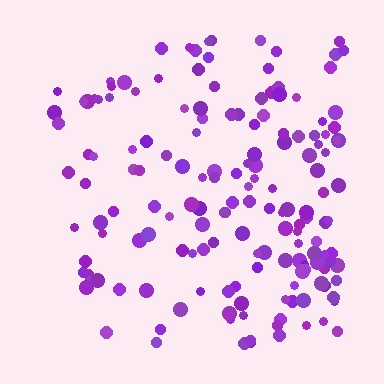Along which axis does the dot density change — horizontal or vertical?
Horizontal.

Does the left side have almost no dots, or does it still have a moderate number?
Still a moderate number, just noticeably fewer than the right.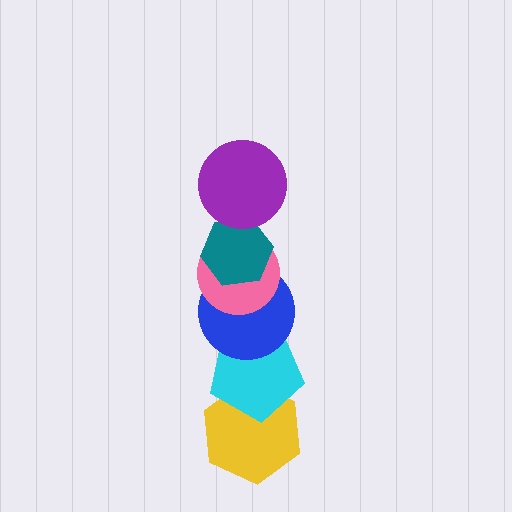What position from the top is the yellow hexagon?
The yellow hexagon is 6th from the top.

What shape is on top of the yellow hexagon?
The cyan pentagon is on top of the yellow hexagon.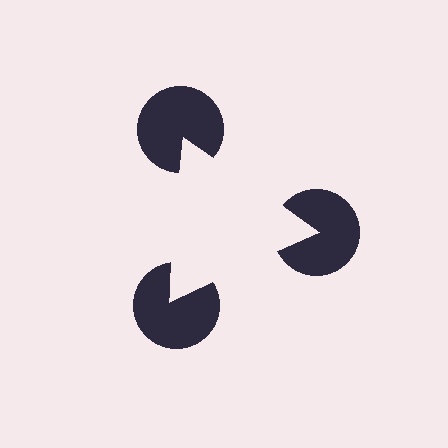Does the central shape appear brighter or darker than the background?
It typically appears slightly brighter than the background, even though no actual brightness change is drawn.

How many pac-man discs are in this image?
There are 3 — one at each vertex of the illusory triangle.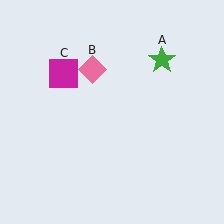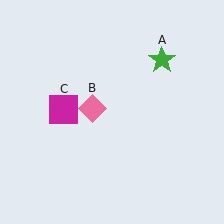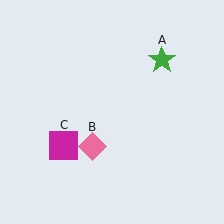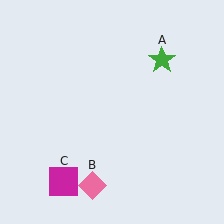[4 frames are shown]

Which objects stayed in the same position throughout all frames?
Green star (object A) remained stationary.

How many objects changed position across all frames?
2 objects changed position: pink diamond (object B), magenta square (object C).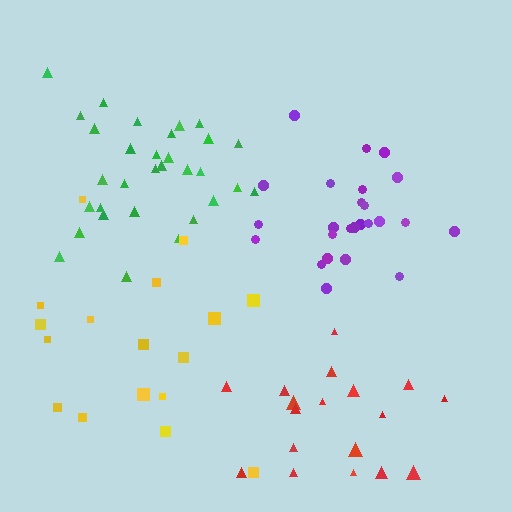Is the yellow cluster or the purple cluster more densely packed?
Purple.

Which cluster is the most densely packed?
Green.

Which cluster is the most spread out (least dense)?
Yellow.